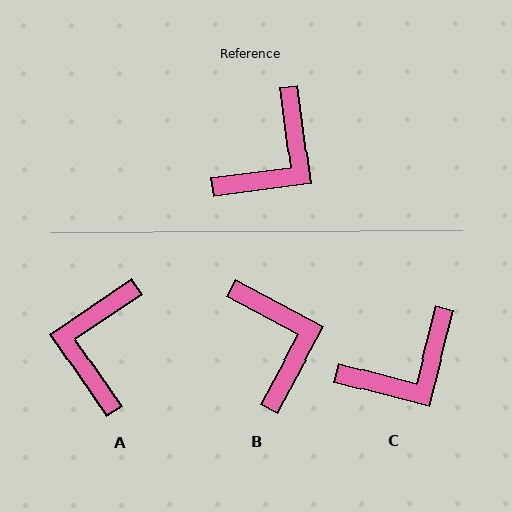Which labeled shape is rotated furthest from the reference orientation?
A, about 153 degrees away.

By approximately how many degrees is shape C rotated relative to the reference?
Approximately 22 degrees clockwise.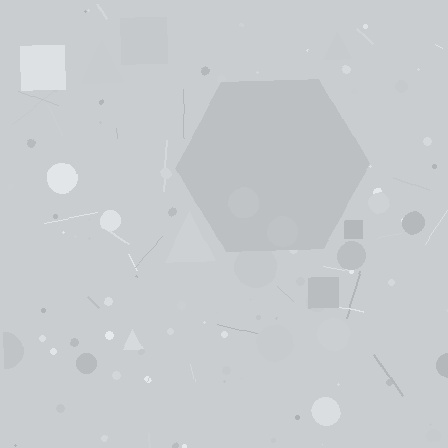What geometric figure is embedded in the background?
A hexagon is embedded in the background.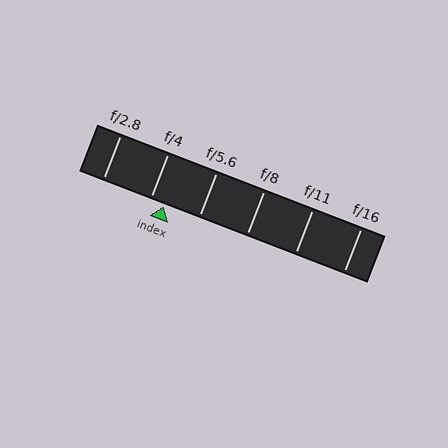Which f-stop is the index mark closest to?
The index mark is closest to f/4.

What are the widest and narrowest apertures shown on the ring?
The widest aperture shown is f/2.8 and the narrowest is f/16.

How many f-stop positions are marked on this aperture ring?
There are 6 f-stop positions marked.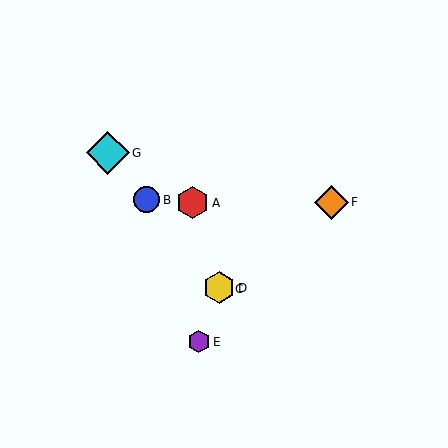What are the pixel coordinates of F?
Object F is at (332, 202).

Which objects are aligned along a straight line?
Objects B, C, D, G are aligned along a straight line.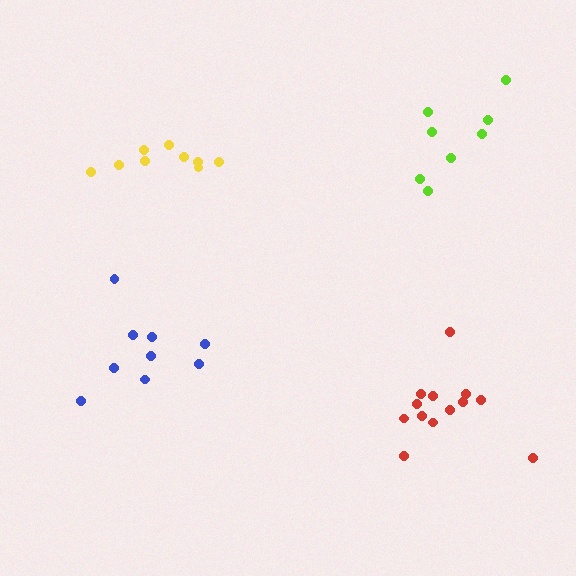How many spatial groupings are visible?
There are 4 spatial groupings.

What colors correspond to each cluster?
The clusters are colored: lime, blue, yellow, red.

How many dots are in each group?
Group 1: 8 dots, Group 2: 9 dots, Group 3: 9 dots, Group 4: 13 dots (39 total).